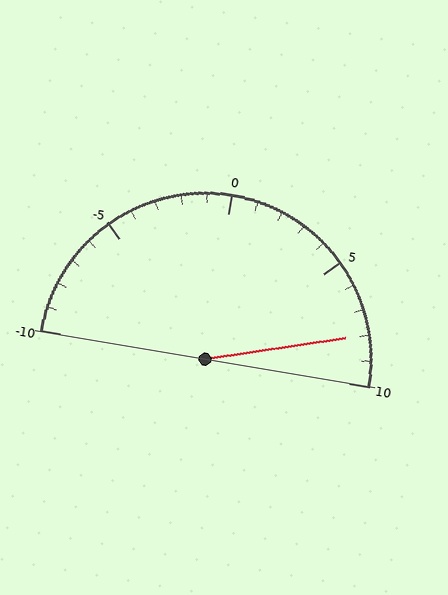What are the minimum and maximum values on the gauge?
The gauge ranges from -10 to 10.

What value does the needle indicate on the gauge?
The needle indicates approximately 8.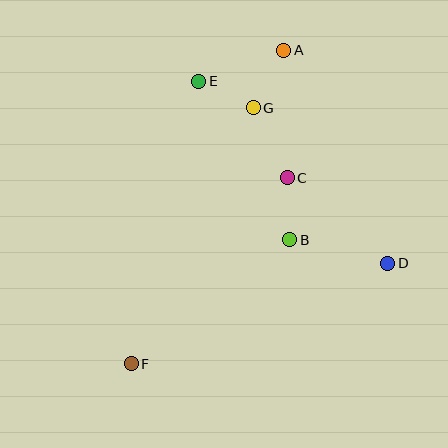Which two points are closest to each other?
Points E and G are closest to each other.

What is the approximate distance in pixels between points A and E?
The distance between A and E is approximately 91 pixels.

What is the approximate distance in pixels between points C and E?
The distance between C and E is approximately 131 pixels.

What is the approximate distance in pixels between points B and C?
The distance between B and C is approximately 62 pixels.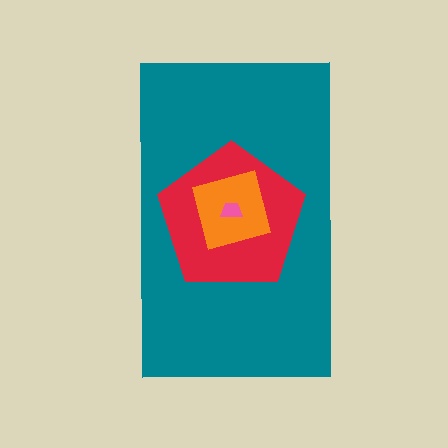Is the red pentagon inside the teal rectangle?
Yes.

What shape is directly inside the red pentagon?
The orange square.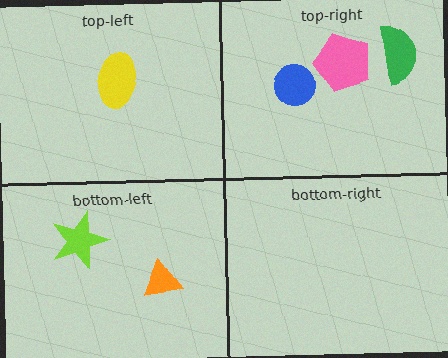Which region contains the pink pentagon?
The top-right region.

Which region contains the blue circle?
The top-right region.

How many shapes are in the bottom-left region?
2.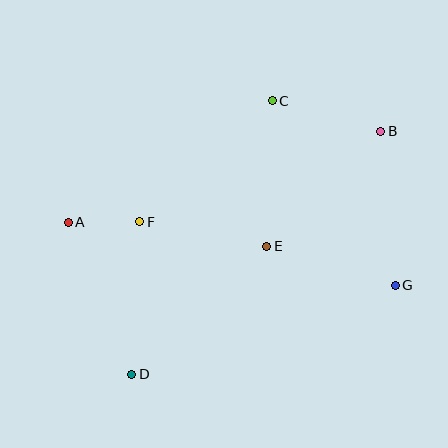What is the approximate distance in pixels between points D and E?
The distance between D and E is approximately 186 pixels.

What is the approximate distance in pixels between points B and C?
The distance between B and C is approximately 113 pixels.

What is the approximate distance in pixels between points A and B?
The distance between A and B is approximately 325 pixels.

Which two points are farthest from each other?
Points B and D are farthest from each other.